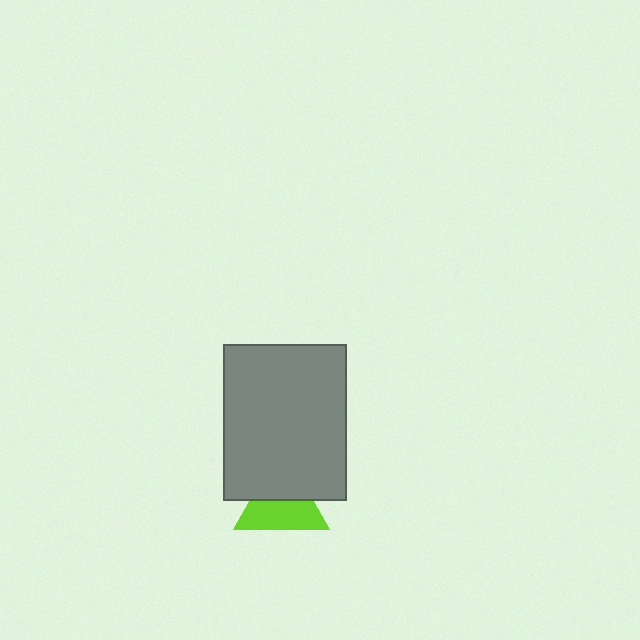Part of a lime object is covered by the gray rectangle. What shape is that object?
It is a triangle.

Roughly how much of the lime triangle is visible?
About half of it is visible (roughly 55%).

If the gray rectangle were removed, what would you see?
You would see the complete lime triangle.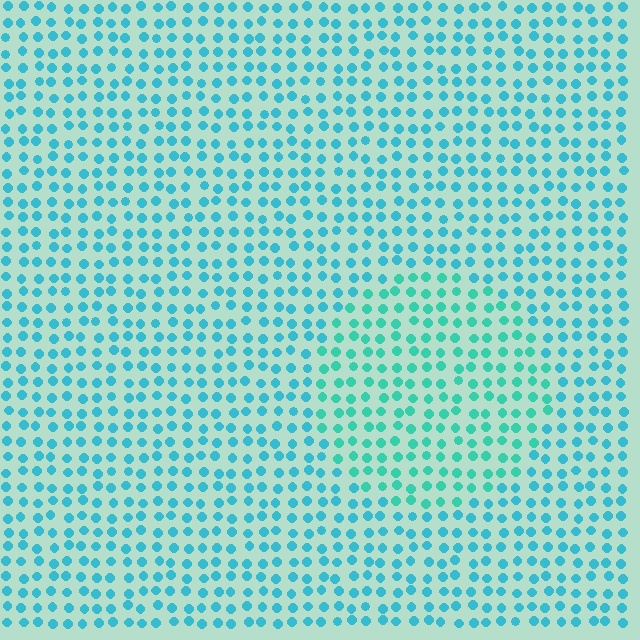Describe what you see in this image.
The image is filled with small cyan elements in a uniform arrangement. A circle-shaped region is visible where the elements are tinted to a slightly different hue, forming a subtle color boundary.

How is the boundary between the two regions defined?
The boundary is defined purely by a slight shift in hue (about 22 degrees). Spacing, size, and orientation are identical on both sides.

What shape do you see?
I see a circle.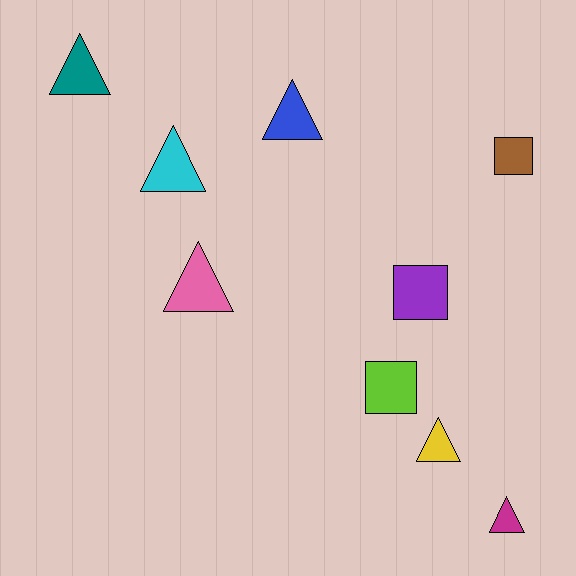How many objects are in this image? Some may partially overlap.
There are 9 objects.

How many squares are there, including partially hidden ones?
There are 3 squares.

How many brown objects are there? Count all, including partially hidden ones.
There is 1 brown object.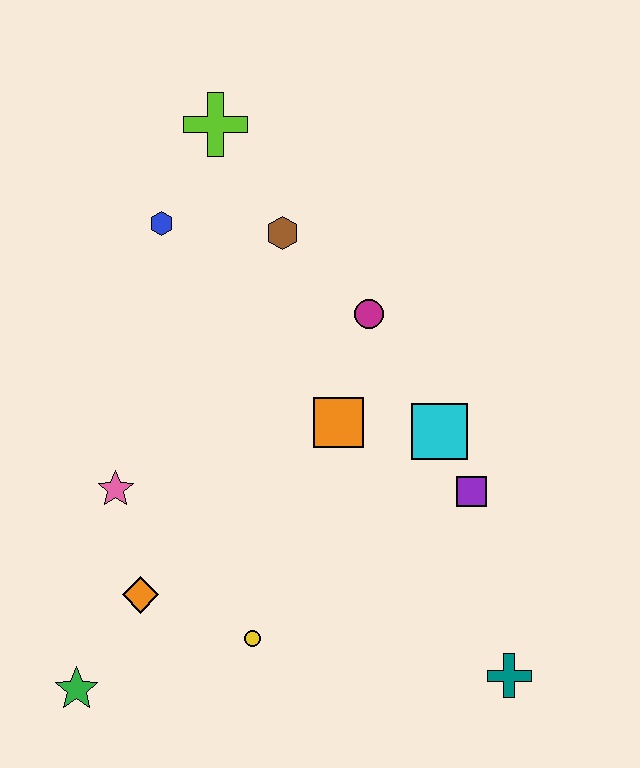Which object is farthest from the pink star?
The teal cross is farthest from the pink star.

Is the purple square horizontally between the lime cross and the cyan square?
No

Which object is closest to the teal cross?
The purple square is closest to the teal cross.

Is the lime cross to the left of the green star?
No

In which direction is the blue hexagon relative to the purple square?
The blue hexagon is to the left of the purple square.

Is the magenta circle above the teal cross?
Yes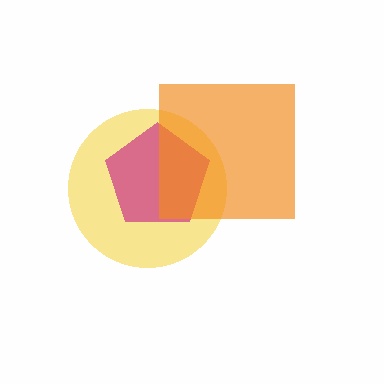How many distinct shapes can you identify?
There are 3 distinct shapes: a yellow circle, a magenta pentagon, an orange square.